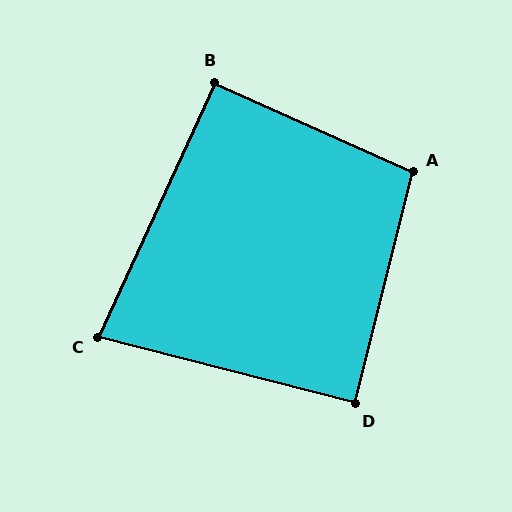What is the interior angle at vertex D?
Approximately 90 degrees (approximately right).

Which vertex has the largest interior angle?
A, at approximately 100 degrees.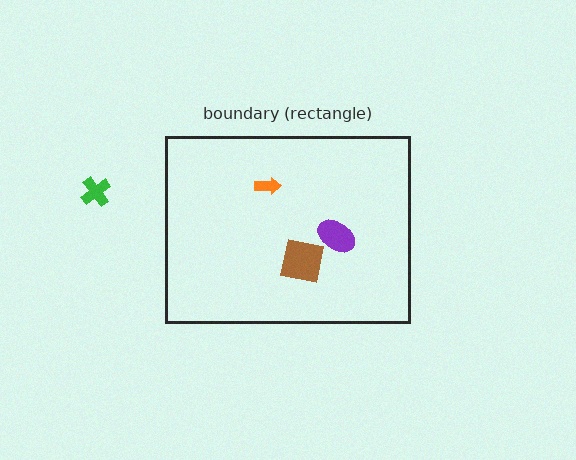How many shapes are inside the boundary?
3 inside, 1 outside.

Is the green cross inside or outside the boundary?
Outside.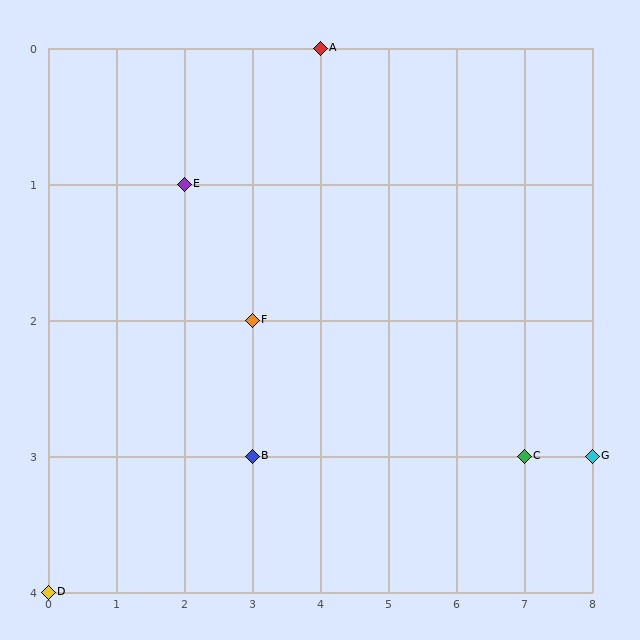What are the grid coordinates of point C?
Point C is at grid coordinates (7, 3).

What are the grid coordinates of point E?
Point E is at grid coordinates (2, 1).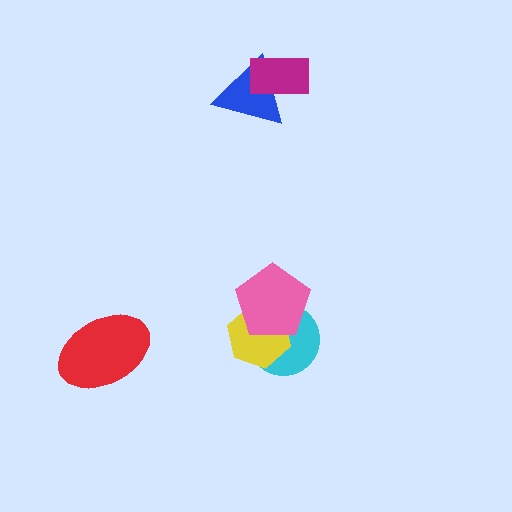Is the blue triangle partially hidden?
Yes, it is partially covered by another shape.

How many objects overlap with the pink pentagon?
2 objects overlap with the pink pentagon.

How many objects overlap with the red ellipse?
0 objects overlap with the red ellipse.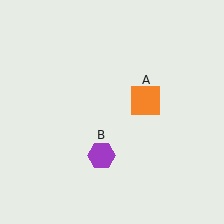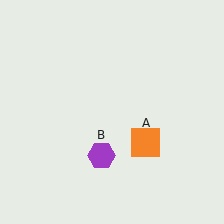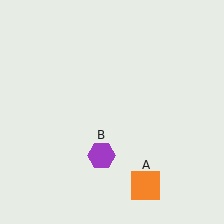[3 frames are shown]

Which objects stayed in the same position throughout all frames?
Purple hexagon (object B) remained stationary.